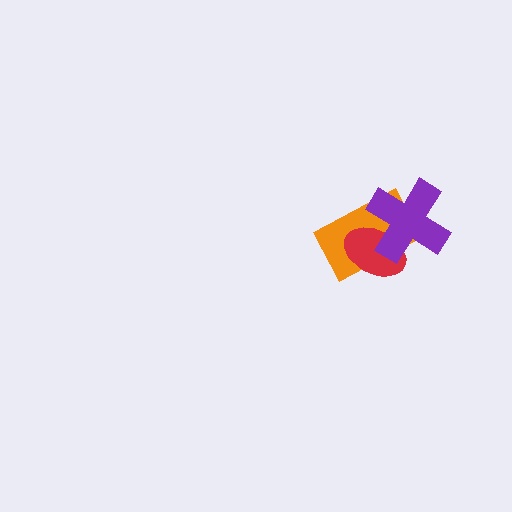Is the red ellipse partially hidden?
Yes, it is partially covered by another shape.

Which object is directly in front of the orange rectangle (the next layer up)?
The red ellipse is directly in front of the orange rectangle.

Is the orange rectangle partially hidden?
Yes, it is partially covered by another shape.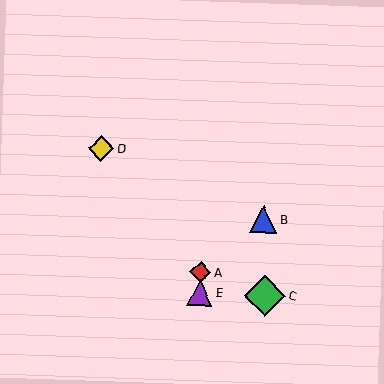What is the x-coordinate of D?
Object D is at x≈101.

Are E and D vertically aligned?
No, E is at x≈200 and D is at x≈101.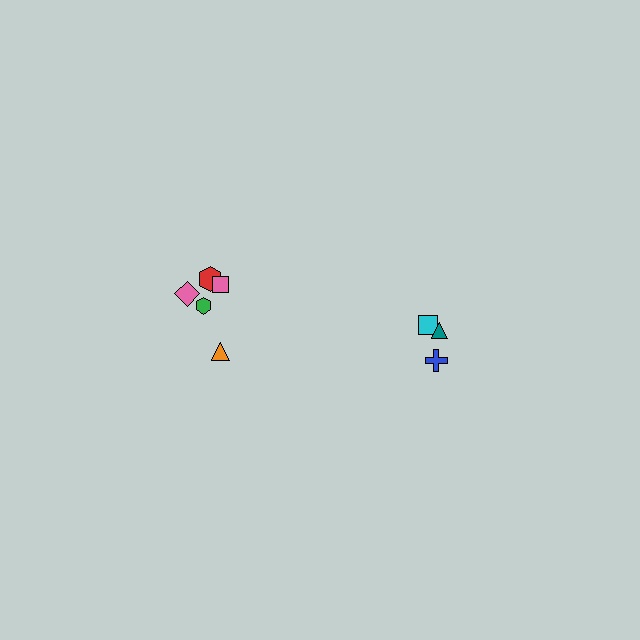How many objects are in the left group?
There are 5 objects.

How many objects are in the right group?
There are 3 objects.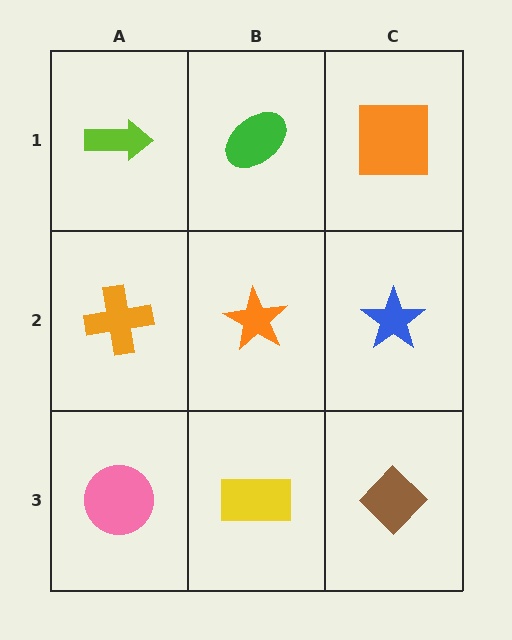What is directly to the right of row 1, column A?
A green ellipse.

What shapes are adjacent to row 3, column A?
An orange cross (row 2, column A), a yellow rectangle (row 3, column B).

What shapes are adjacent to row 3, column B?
An orange star (row 2, column B), a pink circle (row 3, column A), a brown diamond (row 3, column C).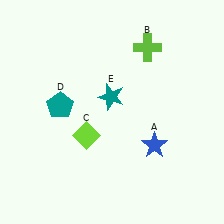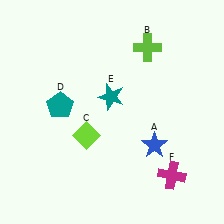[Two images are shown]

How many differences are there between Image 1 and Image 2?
There is 1 difference between the two images.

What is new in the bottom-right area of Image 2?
A magenta cross (F) was added in the bottom-right area of Image 2.